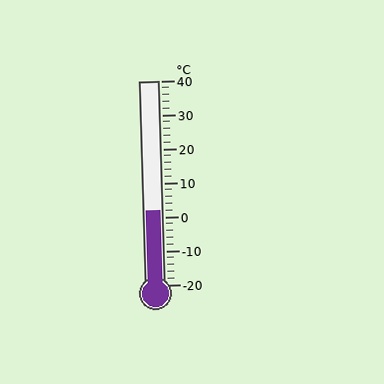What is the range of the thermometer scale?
The thermometer scale ranges from -20°C to 40°C.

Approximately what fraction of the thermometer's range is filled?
The thermometer is filled to approximately 35% of its range.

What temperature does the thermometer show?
The thermometer shows approximately 2°C.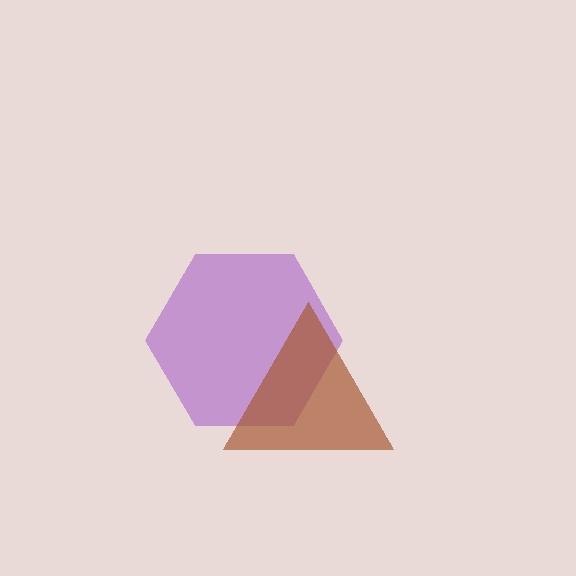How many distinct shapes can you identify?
There are 2 distinct shapes: a purple hexagon, a brown triangle.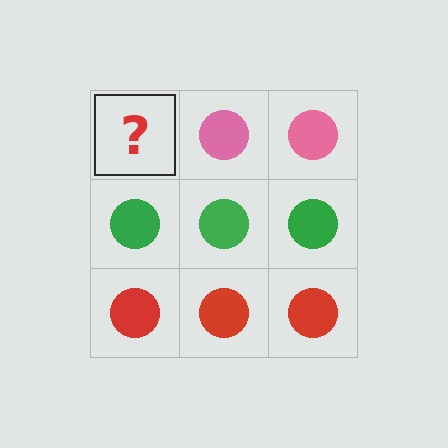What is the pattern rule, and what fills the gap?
The rule is that each row has a consistent color. The gap should be filled with a pink circle.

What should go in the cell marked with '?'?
The missing cell should contain a pink circle.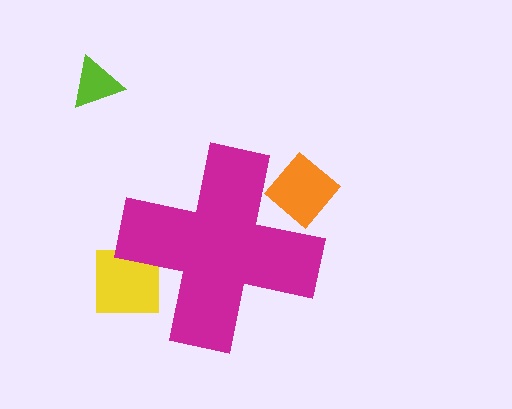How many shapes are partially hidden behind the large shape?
2 shapes are partially hidden.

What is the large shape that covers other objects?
A magenta cross.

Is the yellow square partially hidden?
Yes, the yellow square is partially hidden behind the magenta cross.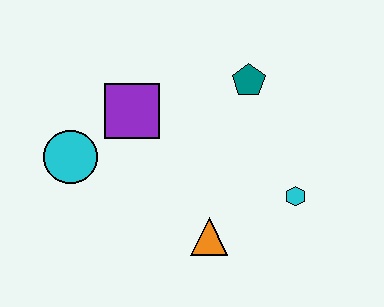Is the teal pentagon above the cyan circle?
Yes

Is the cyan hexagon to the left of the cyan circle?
No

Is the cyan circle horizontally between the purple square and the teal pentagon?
No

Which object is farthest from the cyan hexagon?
The cyan circle is farthest from the cyan hexagon.